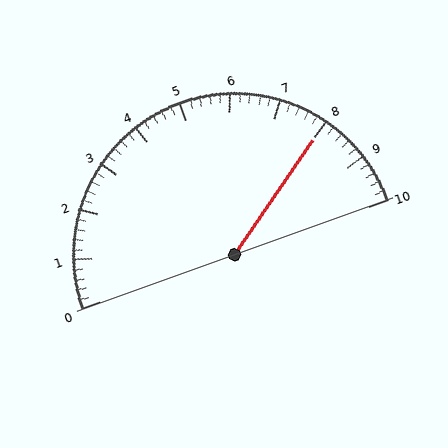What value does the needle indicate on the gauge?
The needle indicates approximately 8.0.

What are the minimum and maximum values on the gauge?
The gauge ranges from 0 to 10.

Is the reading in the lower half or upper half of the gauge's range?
The reading is in the upper half of the range (0 to 10).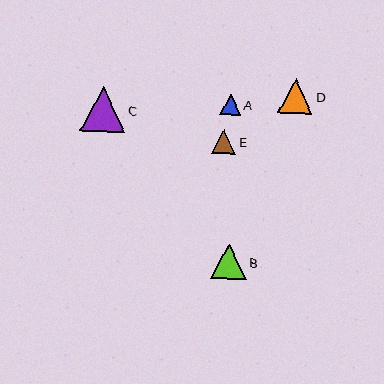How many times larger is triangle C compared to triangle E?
Triangle C is approximately 1.9 times the size of triangle E.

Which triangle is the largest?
Triangle C is the largest with a size of approximately 45 pixels.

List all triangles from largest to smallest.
From largest to smallest: C, B, D, E, A.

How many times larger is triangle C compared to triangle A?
Triangle C is approximately 2.2 times the size of triangle A.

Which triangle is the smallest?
Triangle A is the smallest with a size of approximately 21 pixels.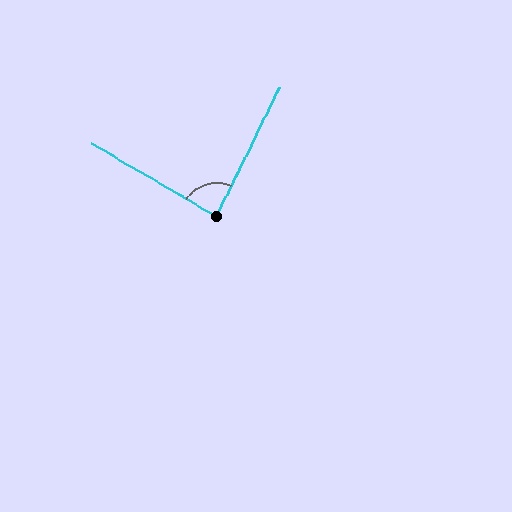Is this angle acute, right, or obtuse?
It is approximately a right angle.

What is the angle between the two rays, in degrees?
Approximately 86 degrees.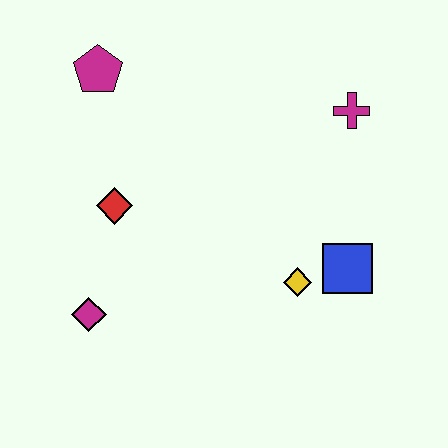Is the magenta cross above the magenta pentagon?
No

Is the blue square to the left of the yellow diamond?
No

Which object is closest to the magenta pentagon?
The red diamond is closest to the magenta pentagon.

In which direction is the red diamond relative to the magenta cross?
The red diamond is to the left of the magenta cross.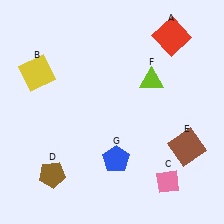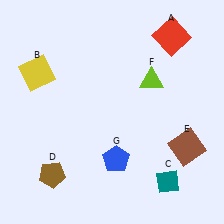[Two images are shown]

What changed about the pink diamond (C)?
In Image 1, C is pink. In Image 2, it changed to teal.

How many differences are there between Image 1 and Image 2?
There is 1 difference between the two images.